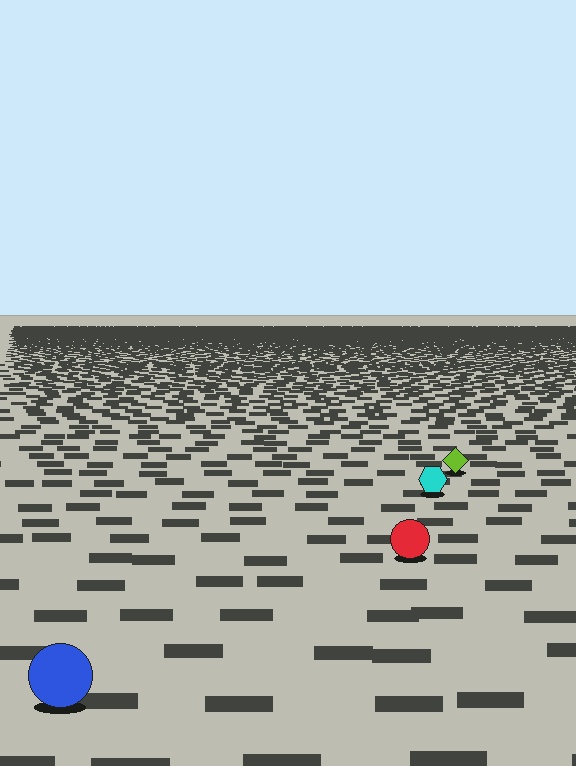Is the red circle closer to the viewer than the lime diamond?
Yes. The red circle is closer — you can tell from the texture gradient: the ground texture is coarser near it.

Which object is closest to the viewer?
The blue circle is closest. The texture marks near it are larger and more spread out.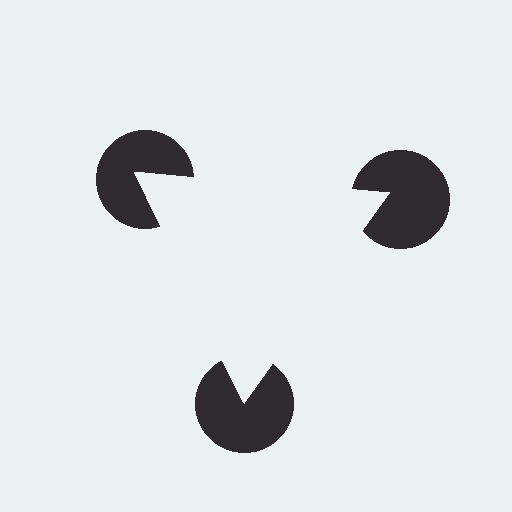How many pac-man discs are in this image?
There are 3 — one at each vertex of the illusory triangle.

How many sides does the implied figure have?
3 sides.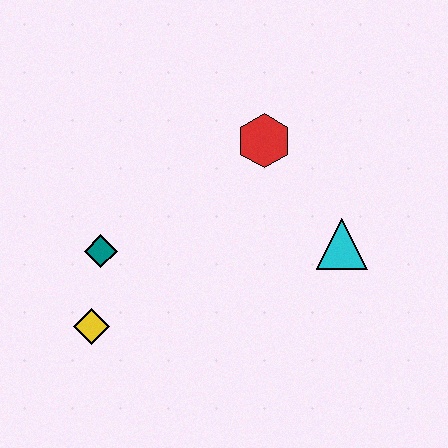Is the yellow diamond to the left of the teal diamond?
Yes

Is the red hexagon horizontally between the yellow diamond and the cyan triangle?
Yes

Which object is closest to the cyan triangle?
The red hexagon is closest to the cyan triangle.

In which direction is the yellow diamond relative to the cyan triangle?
The yellow diamond is to the left of the cyan triangle.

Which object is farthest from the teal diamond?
The cyan triangle is farthest from the teal diamond.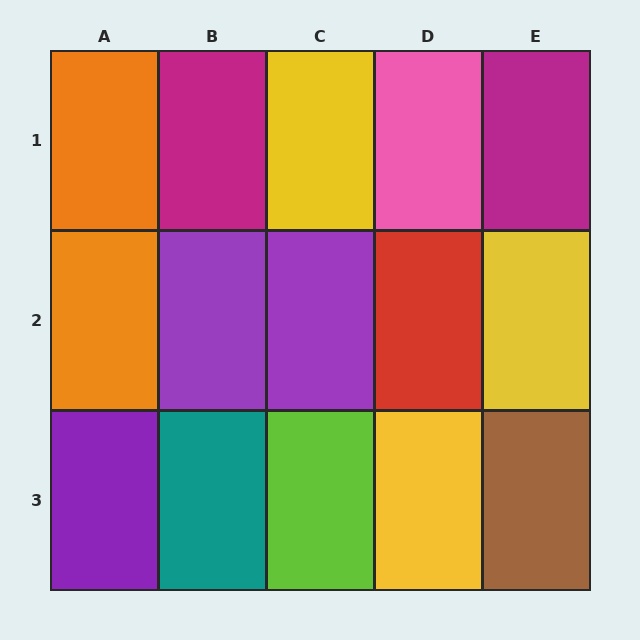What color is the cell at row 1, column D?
Pink.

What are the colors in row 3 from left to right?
Purple, teal, lime, yellow, brown.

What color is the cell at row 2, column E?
Yellow.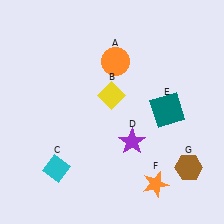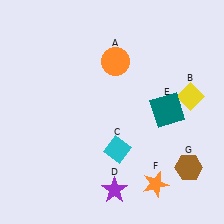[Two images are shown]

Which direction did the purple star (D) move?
The purple star (D) moved down.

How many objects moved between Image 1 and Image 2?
3 objects moved between the two images.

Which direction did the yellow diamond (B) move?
The yellow diamond (B) moved right.